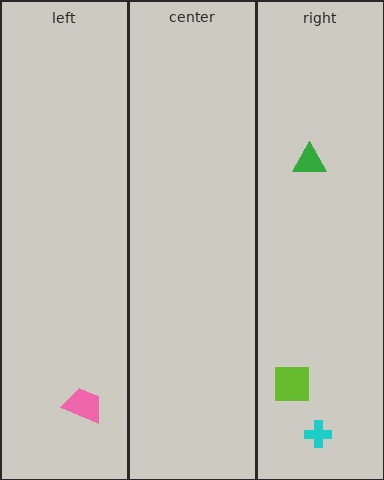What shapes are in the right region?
The green triangle, the cyan cross, the lime square.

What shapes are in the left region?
The pink trapezoid.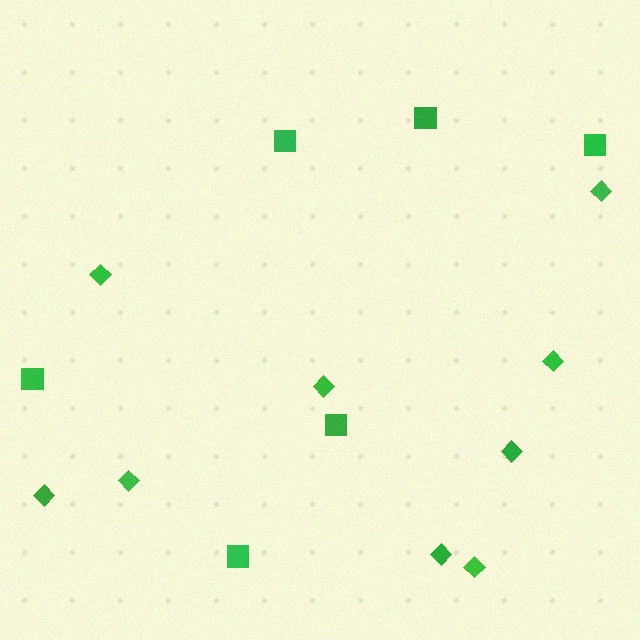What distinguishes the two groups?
There are 2 groups: one group of squares (6) and one group of diamonds (9).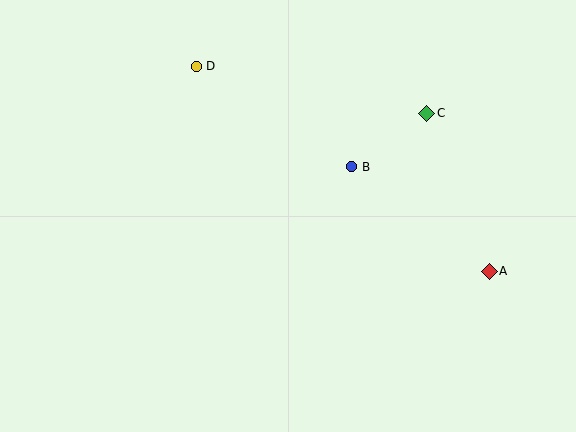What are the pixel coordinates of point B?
Point B is at (352, 167).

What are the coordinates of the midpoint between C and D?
The midpoint between C and D is at (312, 90).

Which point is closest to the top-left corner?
Point D is closest to the top-left corner.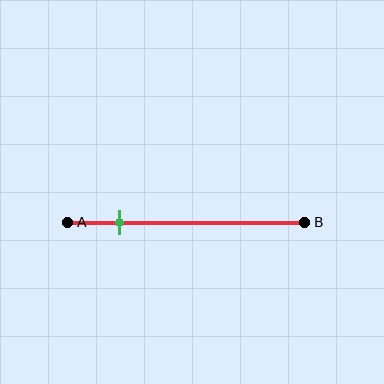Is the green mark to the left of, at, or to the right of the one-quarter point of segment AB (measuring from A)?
The green mark is approximately at the one-quarter point of segment AB.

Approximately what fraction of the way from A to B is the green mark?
The green mark is approximately 20% of the way from A to B.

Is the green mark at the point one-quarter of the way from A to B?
Yes, the mark is approximately at the one-quarter point.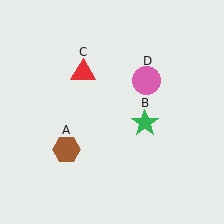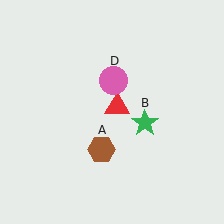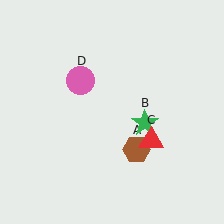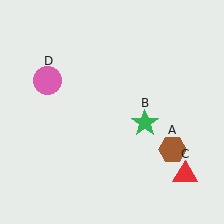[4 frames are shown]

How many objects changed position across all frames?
3 objects changed position: brown hexagon (object A), red triangle (object C), pink circle (object D).